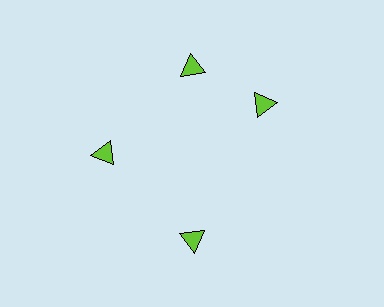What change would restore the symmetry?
The symmetry would be restored by rotating it back into even spacing with its neighbors so that all 4 triangles sit at equal angles and equal distance from the center.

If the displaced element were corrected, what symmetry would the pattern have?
It would have 4-fold rotational symmetry — the pattern would map onto itself every 90 degrees.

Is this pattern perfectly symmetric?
No. The 4 lime triangles are arranged in a ring, but one element near the 3 o'clock position is rotated out of alignment along the ring, breaking the 4-fold rotational symmetry.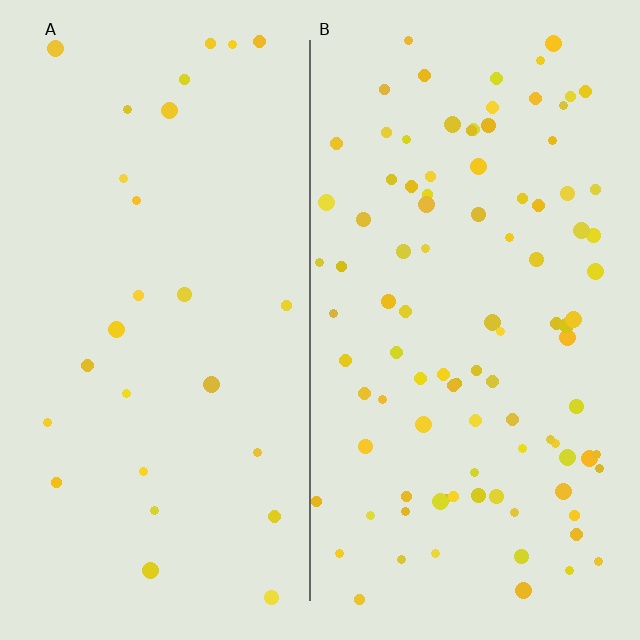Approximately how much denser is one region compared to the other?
Approximately 3.6× — region B over region A.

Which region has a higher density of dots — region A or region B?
B (the right).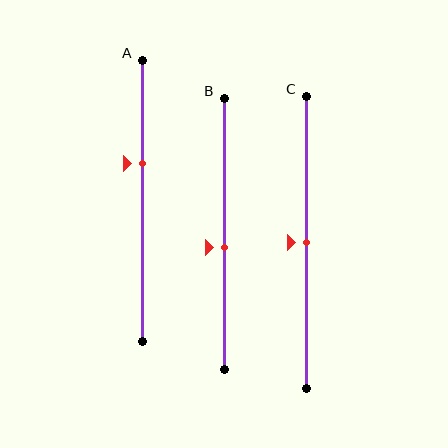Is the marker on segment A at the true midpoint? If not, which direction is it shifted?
No, the marker on segment A is shifted upward by about 13% of the segment length.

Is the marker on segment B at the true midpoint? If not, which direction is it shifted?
No, the marker on segment B is shifted downward by about 5% of the segment length.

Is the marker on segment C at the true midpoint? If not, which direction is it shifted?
Yes, the marker on segment C is at the true midpoint.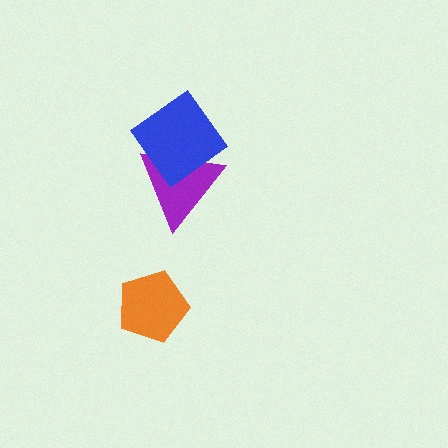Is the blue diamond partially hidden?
No, no other shape covers it.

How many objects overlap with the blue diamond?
1 object overlaps with the blue diamond.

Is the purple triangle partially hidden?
Yes, it is partially covered by another shape.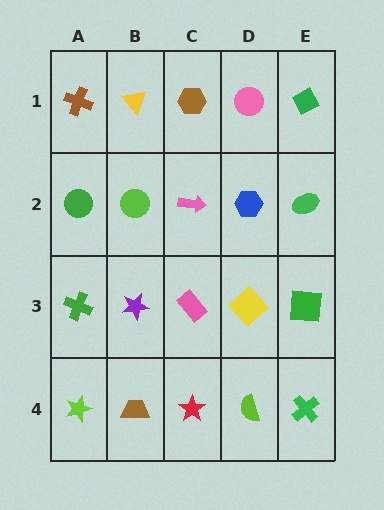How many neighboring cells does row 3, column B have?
4.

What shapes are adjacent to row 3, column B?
A lime circle (row 2, column B), a brown trapezoid (row 4, column B), a green cross (row 3, column A), a pink rectangle (row 3, column C).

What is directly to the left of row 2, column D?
A pink arrow.